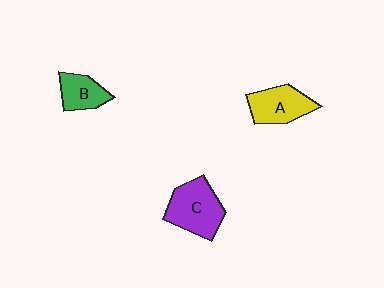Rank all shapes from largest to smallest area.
From largest to smallest: C (purple), A (yellow), B (green).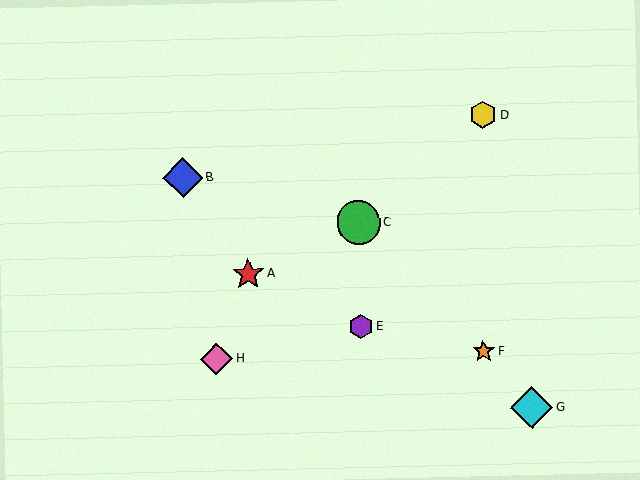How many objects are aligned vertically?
2 objects (C, E) are aligned vertically.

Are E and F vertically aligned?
No, E is at x≈361 and F is at x≈483.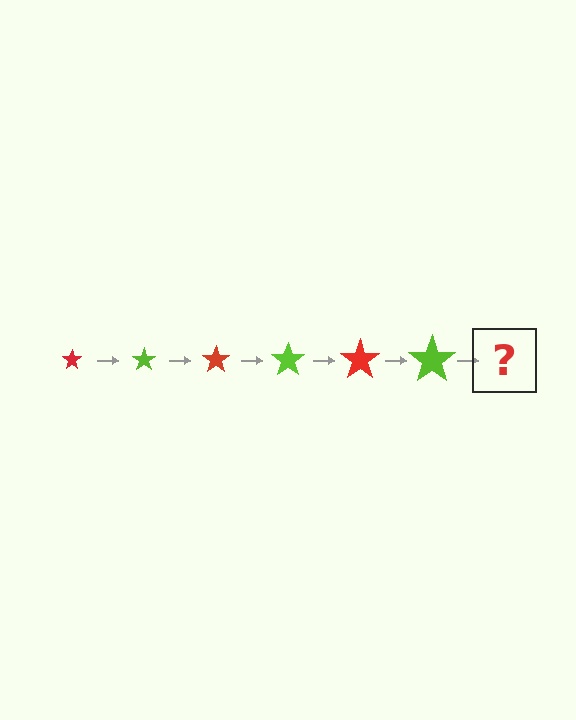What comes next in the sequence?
The next element should be a red star, larger than the previous one.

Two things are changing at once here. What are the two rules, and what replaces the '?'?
The two rules are that the star grows larger each step and the color cycles through red and lime. The '?' should be a red star, larger than the previous one.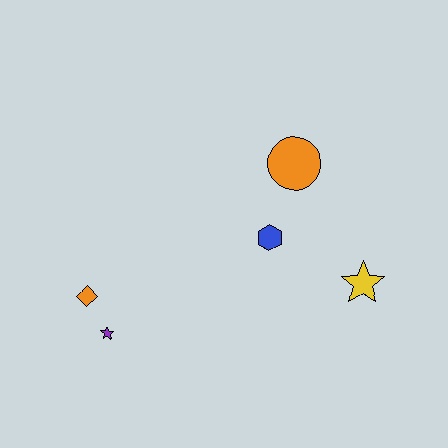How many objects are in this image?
There are 5 objects.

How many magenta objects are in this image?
There are no magenta objects.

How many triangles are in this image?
There are no triangles.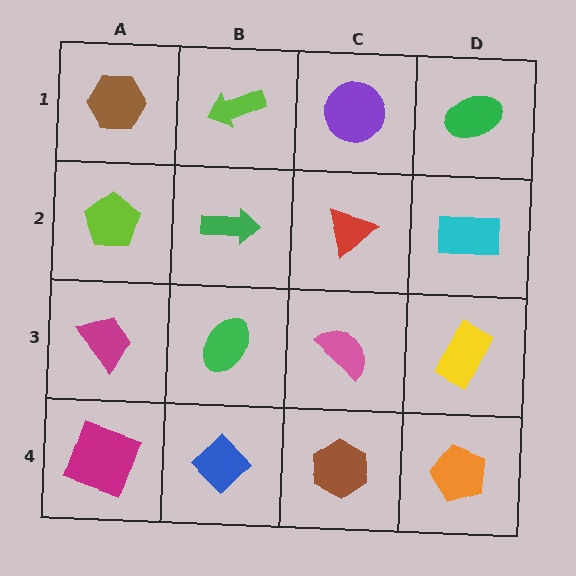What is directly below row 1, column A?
A lime pentagon.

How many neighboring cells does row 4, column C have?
3.